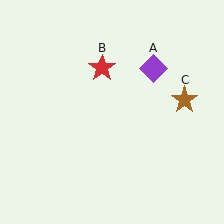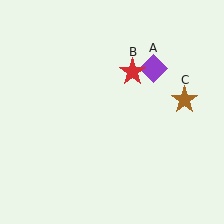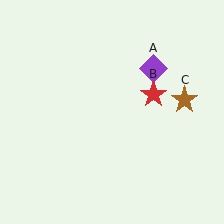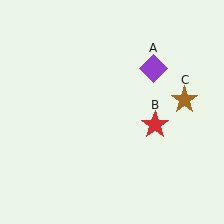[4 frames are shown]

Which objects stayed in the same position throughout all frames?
Purple diamond (object A) and brown star (object C) remained stationary.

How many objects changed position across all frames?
1 object changed position: red star (object B).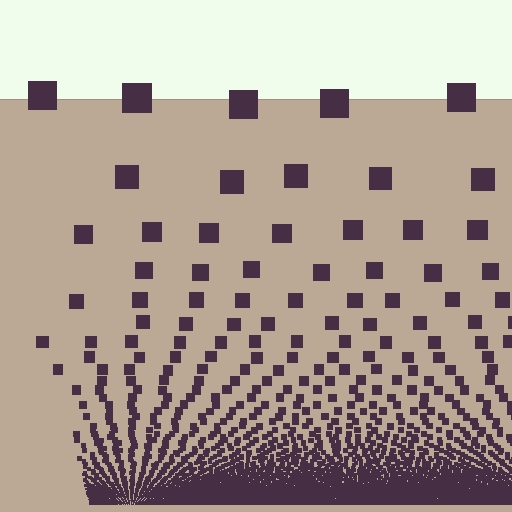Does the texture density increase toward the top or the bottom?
Density increases toward the bottom.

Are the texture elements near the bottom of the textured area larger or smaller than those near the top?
Smaller. The gradient is inverted — elements near the bottom are smaller and denser.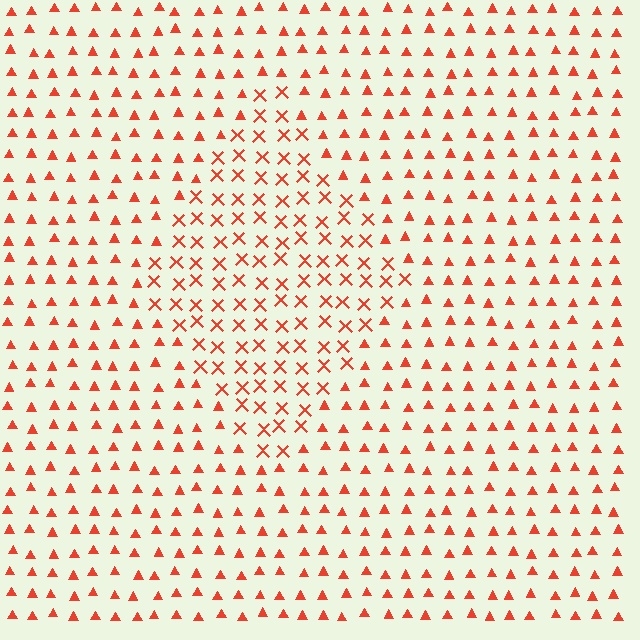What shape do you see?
I see a diamond.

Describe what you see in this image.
The image is filled with small red elements arranged in a uniform grid. A diamond-shaped region contains X marks, while the surrounding area contains triangles. The boundary is defined purely by the change in element shape.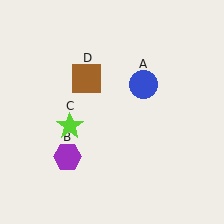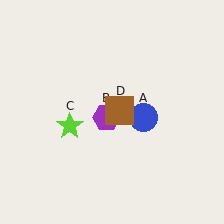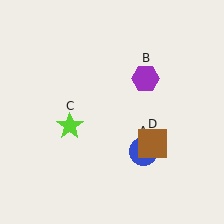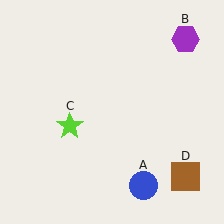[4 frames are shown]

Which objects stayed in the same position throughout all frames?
Lime star (object C) remained stationary.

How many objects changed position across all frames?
3 objects changed position: blue circle (object A), purple hexagon (object B), brown square (object D).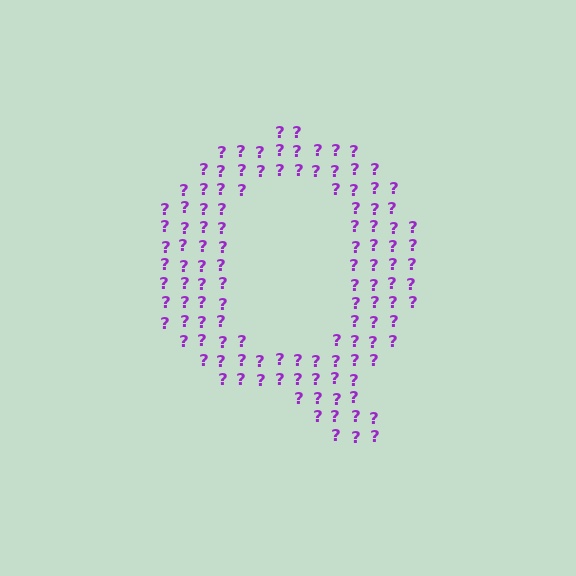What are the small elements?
The small elements are question marks.